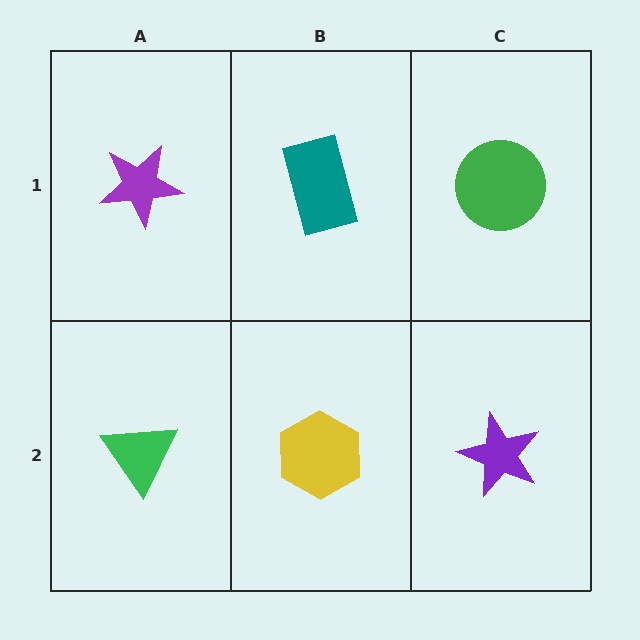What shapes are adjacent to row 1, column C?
A purple star (row 2, column C), a teal rectangle (row 1, column B).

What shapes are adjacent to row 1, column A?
A green triangle (row 2, column A), a teal rectangle (row 1, column B).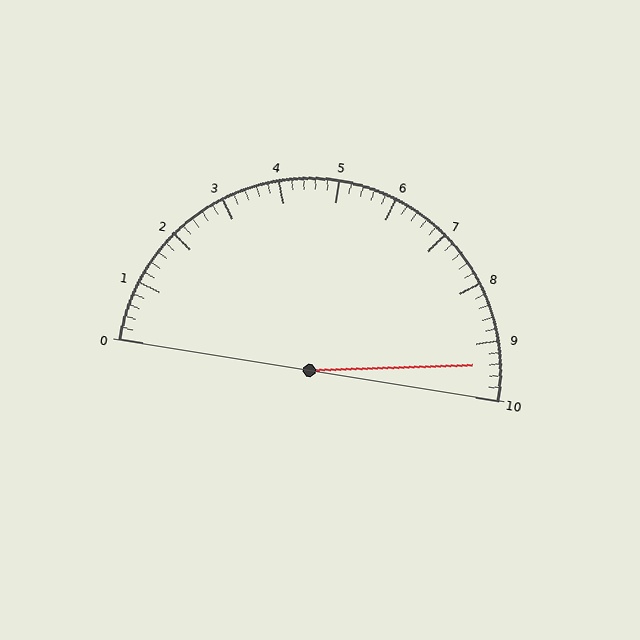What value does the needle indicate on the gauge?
The needle indicates approximately 9.4.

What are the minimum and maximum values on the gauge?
The gauge ranges from 0 to 10.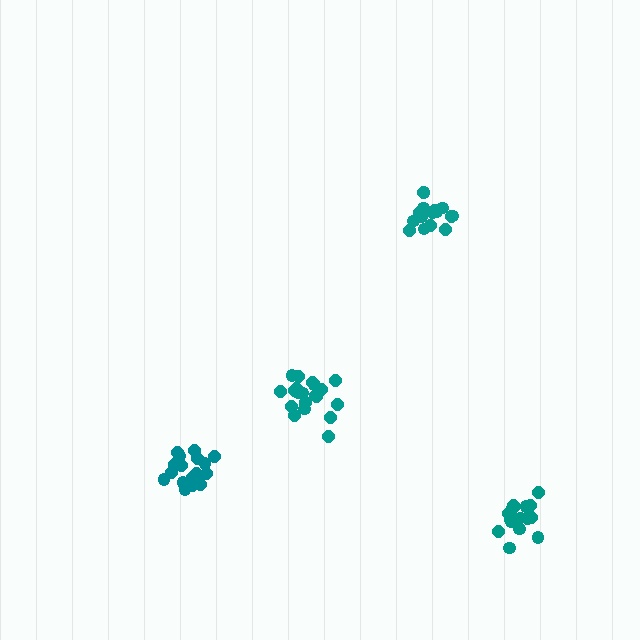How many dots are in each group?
Group 1: 17 dots, Group 2: 16 dots, Group 3: 19 dots, Group 4: 20 dots (72 total).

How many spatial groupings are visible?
There are 4 spatial groupings.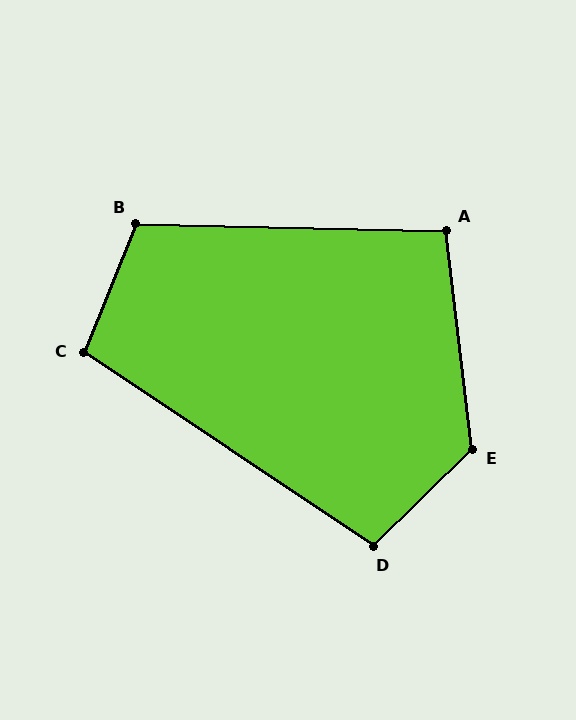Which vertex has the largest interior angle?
E, at approximately 128 degrees.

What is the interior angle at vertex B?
Approximately 111 degrees (obtuse).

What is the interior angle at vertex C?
Approximately 102 degrees (obtuse).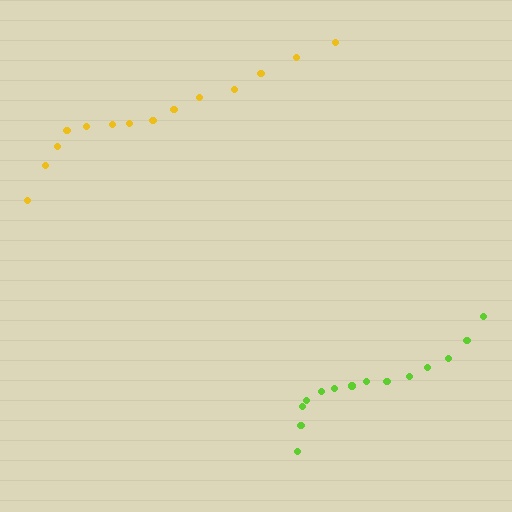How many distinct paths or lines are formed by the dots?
There are 2 distinct paths.